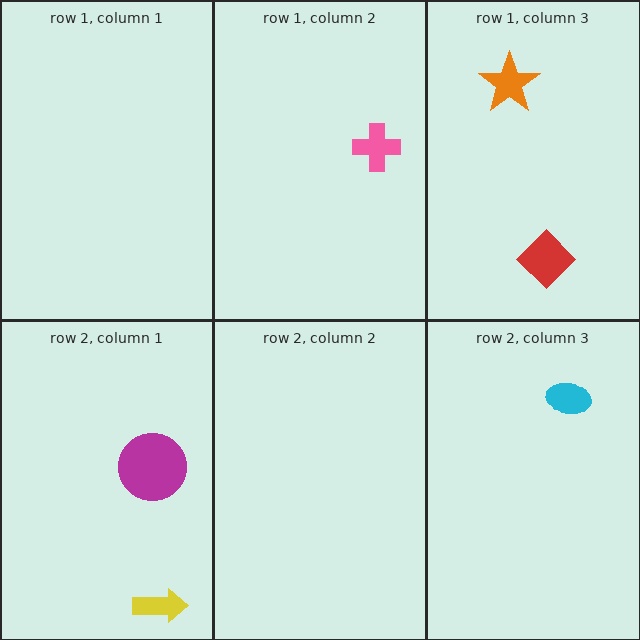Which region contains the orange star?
The row 1, column 3 region.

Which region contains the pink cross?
The row 1, column 2 region.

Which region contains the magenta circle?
The row 2, column 1 region.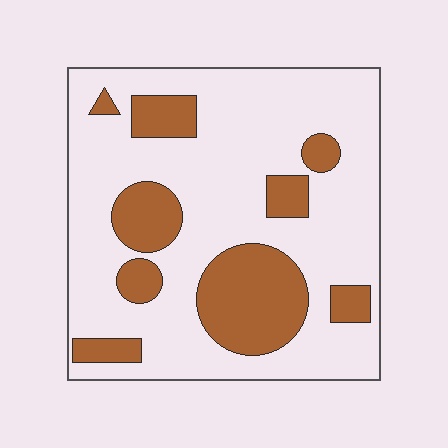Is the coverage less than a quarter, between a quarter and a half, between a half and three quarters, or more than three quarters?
Between a quarter and a half.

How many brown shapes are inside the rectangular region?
9.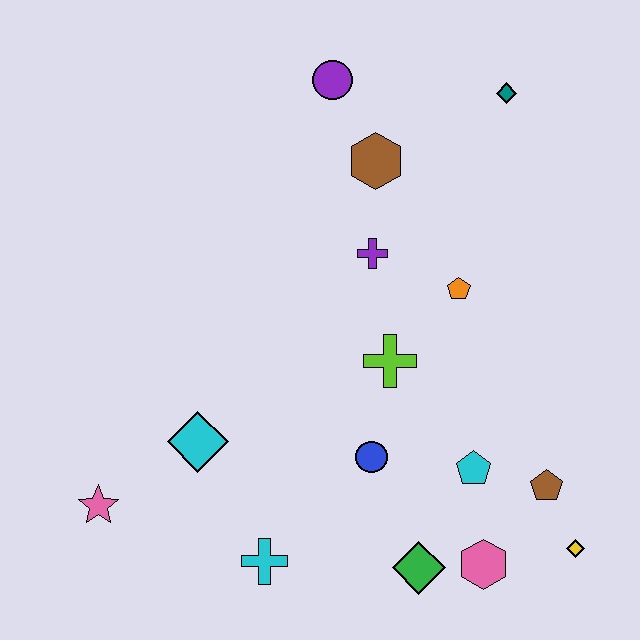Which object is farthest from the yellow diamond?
The purple circle is farthest from the yellow diamond.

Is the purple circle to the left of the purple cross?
Yes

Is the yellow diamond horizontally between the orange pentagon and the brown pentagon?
No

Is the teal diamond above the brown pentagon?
Yes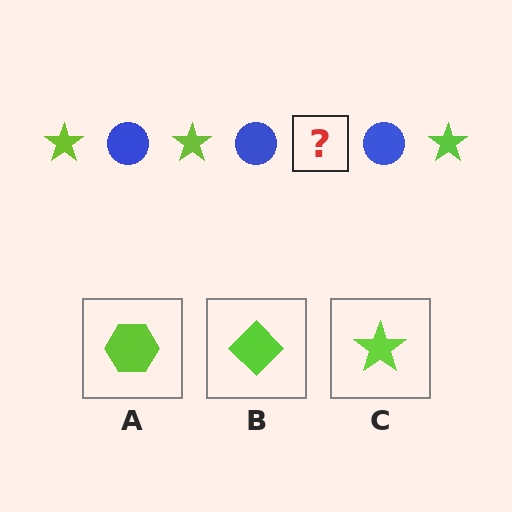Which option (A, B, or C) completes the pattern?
C.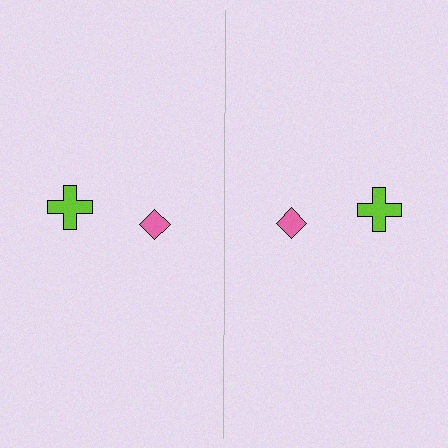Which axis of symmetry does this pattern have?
The pattern has a vertical axis of symmetry running through the center of the image.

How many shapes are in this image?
There are 4 shapes in this image.